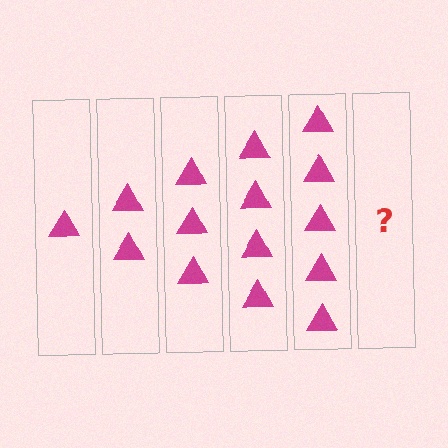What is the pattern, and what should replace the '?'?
The pattern is that each step adds one more triangle. The '?' should be 6 triangles.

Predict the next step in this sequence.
The next step is 6 triangles.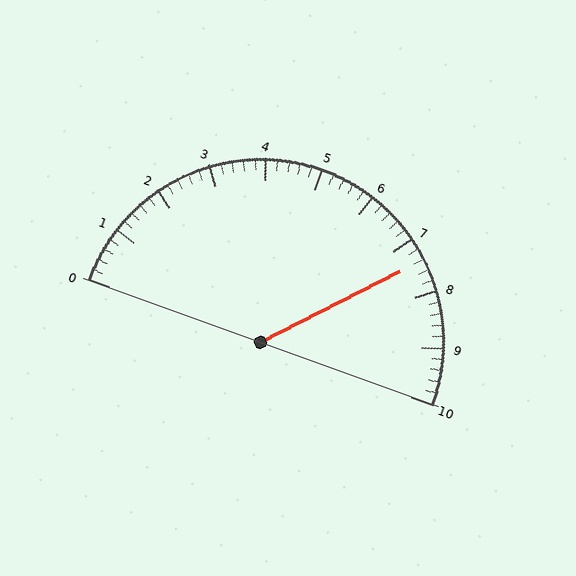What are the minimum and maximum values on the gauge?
The gauge ranges from 0 to 10.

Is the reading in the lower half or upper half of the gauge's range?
The reading is in the upper half of the range (0 to 10).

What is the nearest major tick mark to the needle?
The nearest major tick mark is 7.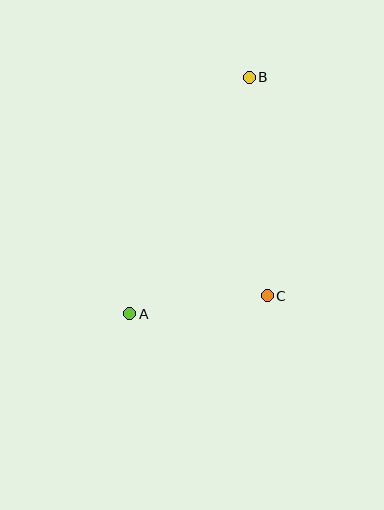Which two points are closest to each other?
Points A and C are closest to each other.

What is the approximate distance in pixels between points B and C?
The distance between B and C is approximately 219 pixels.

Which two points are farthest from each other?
Points A and B are farthest from each other.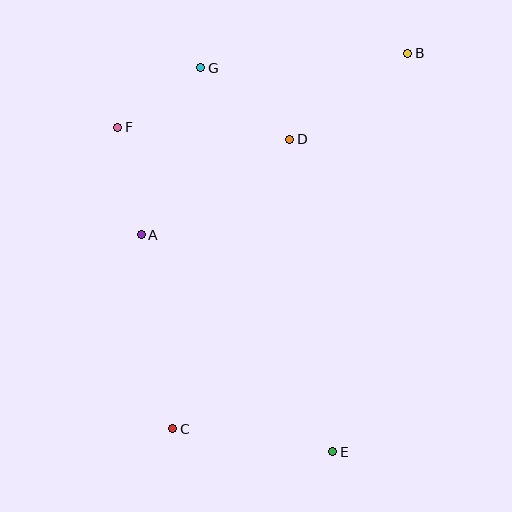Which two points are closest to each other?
Points F and G are closest to each other.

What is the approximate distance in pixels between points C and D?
The distance between C and D is approximately 312 pixels.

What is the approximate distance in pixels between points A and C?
The distance between A and C is approximately 197 pixels.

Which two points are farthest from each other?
Points B and C are farthest from each other.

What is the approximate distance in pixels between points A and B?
The distance between A and B is approximately 322 pixels.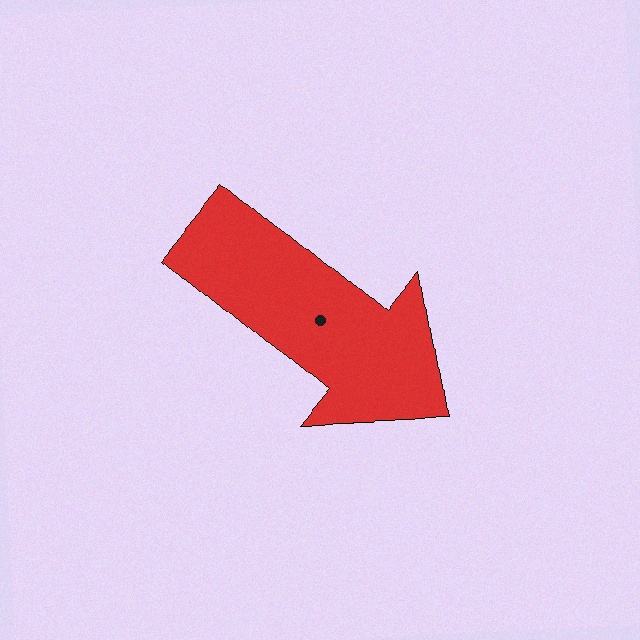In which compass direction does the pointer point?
Southeast.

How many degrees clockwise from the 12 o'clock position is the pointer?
Approximately 130 degrees.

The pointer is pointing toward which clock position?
Roughly 4 o'clock.